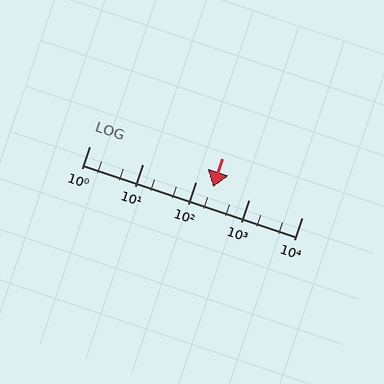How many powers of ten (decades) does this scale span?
The scale spans 4 decades, from 1 to 10000.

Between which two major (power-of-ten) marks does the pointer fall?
The pointer is between 100 and 1000.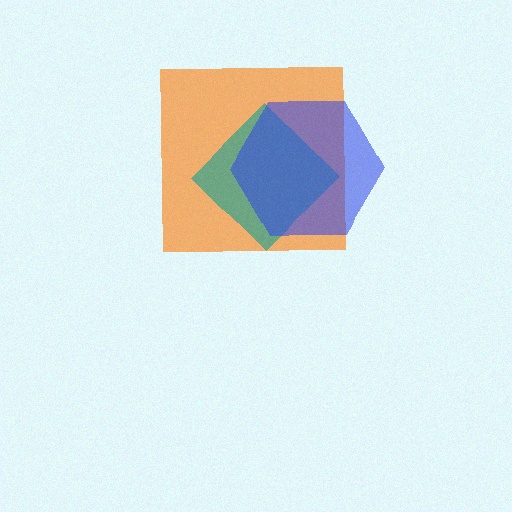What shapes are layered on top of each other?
The layered shapes are: an orange square, a teal diamond, a blue hexagon.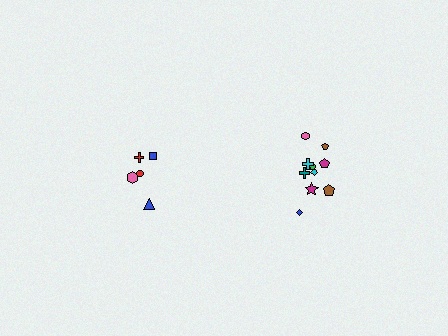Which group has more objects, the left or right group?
The right group.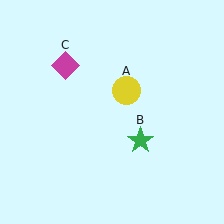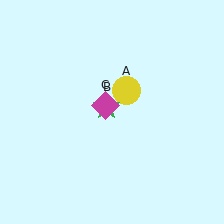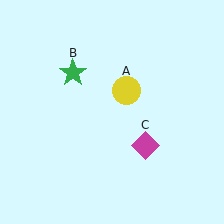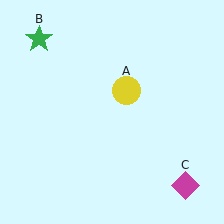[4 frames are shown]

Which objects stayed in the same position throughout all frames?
Yellow circle (object A) remained stationary.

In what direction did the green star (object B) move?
The green star (object B) moved up and to the left.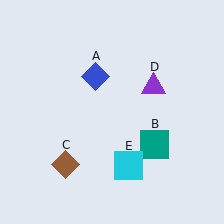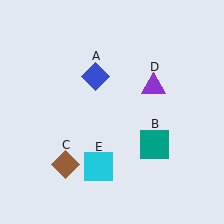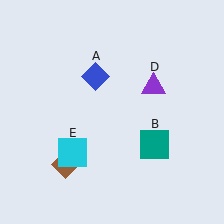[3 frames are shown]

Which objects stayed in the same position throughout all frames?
Blue diamond (object A) and teal square (object B) and brown diamond (object C) and purple triangle (object D) remained stationary.